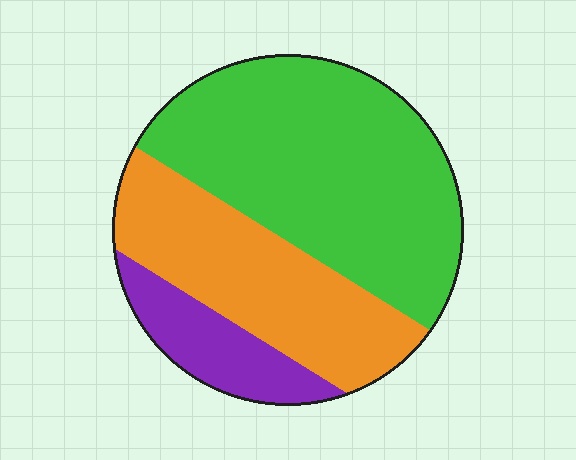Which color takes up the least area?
Purple, at roughly 15%.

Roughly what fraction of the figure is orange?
Orange takes up between a sixth and a third of the figure.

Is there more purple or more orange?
Orange.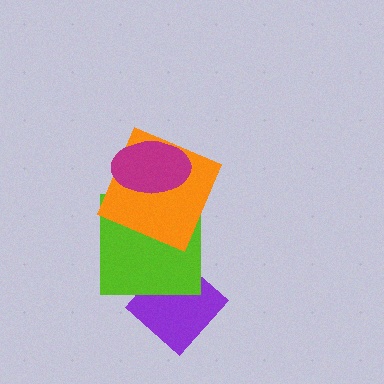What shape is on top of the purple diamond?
The lime square is on top of the purple diamond.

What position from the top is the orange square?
The orange square is 2nd from the top.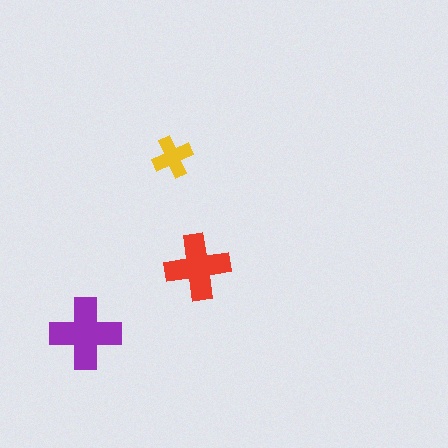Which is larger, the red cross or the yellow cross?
The red one.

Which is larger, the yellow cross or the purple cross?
The purple one.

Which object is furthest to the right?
The red cross is rightmost.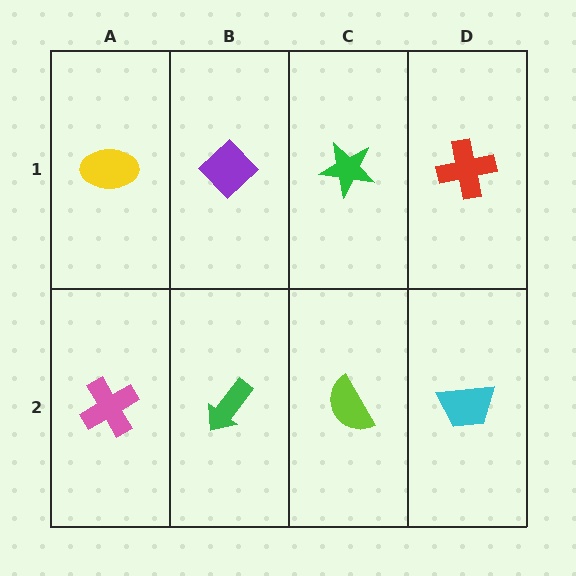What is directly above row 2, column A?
A yellow ellipse.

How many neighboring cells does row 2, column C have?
3.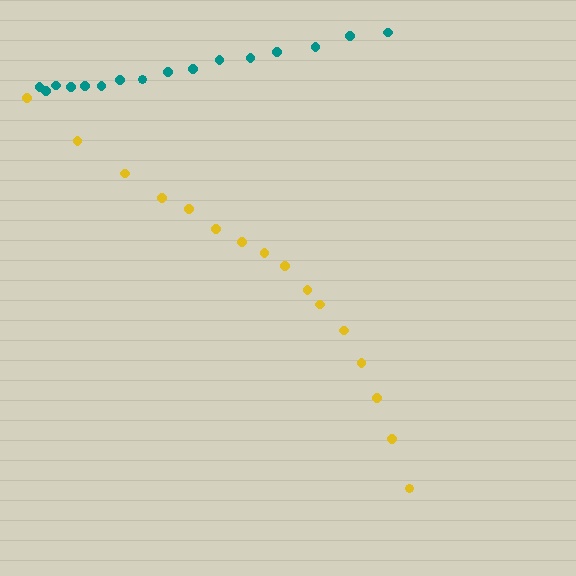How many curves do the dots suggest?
There are 2 distinct paths.